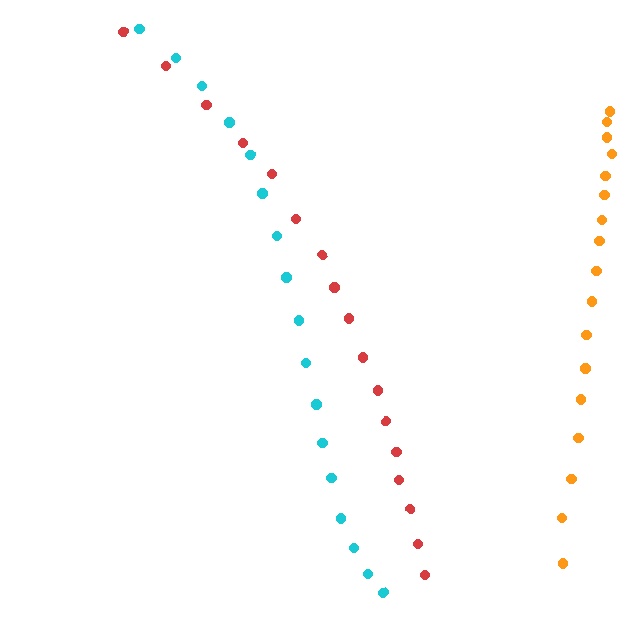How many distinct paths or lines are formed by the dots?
There are 3 distinct paths.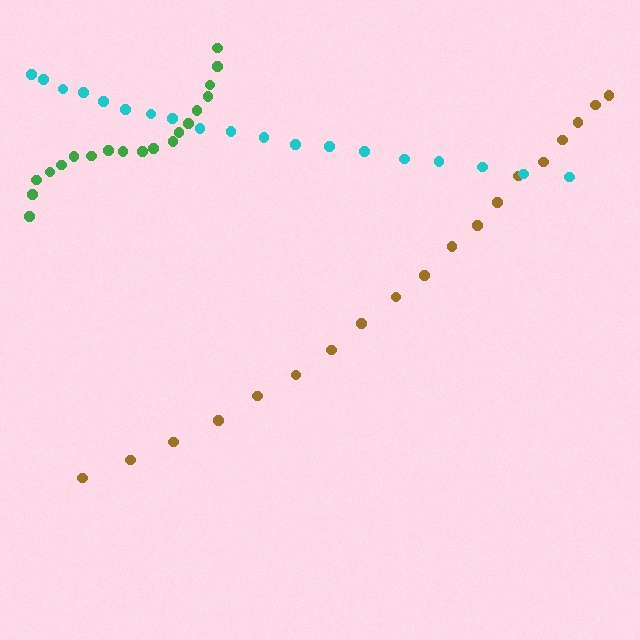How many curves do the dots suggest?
There are 3 distinct paths.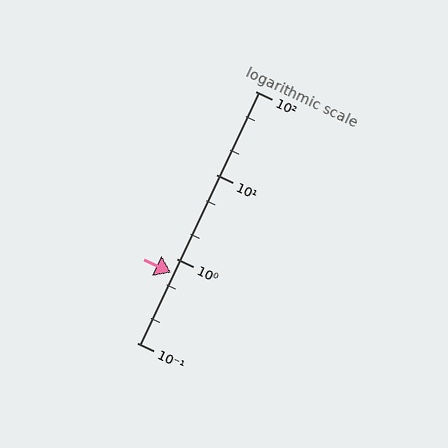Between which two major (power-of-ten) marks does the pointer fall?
The pointer is between 0.1 and 1.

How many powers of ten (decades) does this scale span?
The scale spans 3 decades, from 0.1 to 100.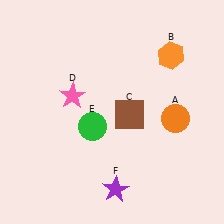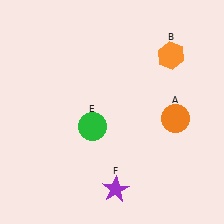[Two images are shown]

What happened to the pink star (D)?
The pink star (D) was removed in Image 2. It was in the top-left area of Image 1.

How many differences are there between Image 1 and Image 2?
There are 2 differences between the two images.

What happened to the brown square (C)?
The brown square (C) was removed in Image 2. It was in the bottom-right area of Image 1.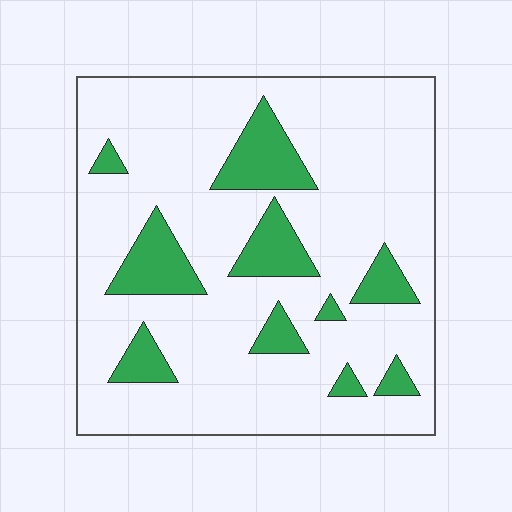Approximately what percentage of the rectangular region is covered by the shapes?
Approximately 20%.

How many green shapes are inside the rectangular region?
10.